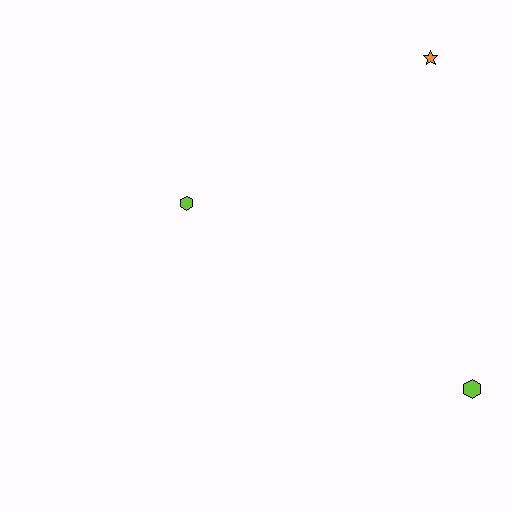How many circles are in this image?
There are no circles.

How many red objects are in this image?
There are no red objects.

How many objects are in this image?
There are 3 objects.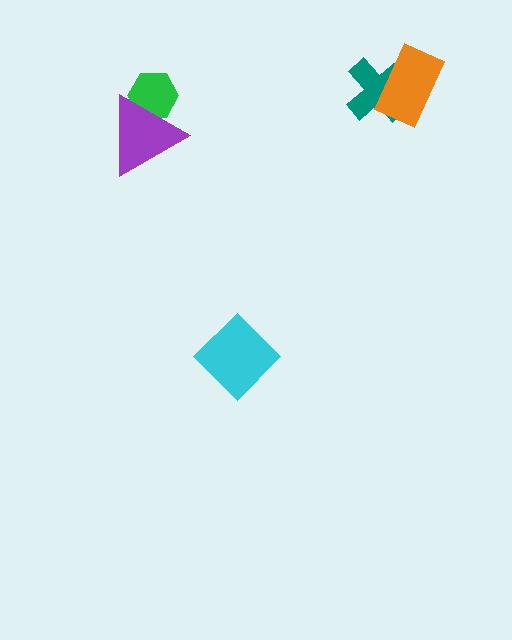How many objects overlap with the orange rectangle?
1 object overlaps with the orange rectangle.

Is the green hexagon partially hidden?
Yes, it is partially covered by another shape.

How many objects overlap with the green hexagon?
1 object overlaps with the green hexagon.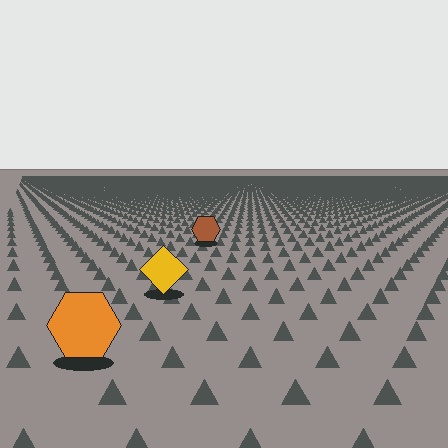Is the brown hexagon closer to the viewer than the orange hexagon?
No. The orange hexagon is closer — you can tell from the texture gradient: the ground texture is coarser near it.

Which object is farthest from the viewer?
The brown hexagon is farthest from the viewer. It appears smaller and the ground texture around it is denser.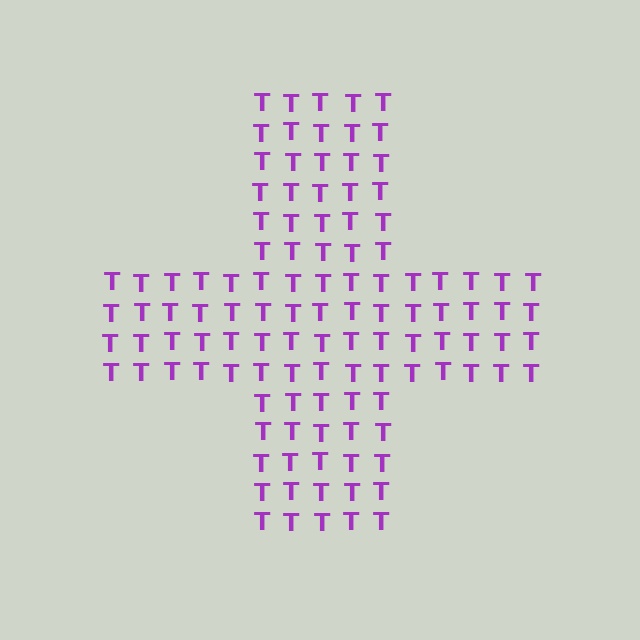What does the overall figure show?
The overall figure shows a cross.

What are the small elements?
The small elements are letter T's.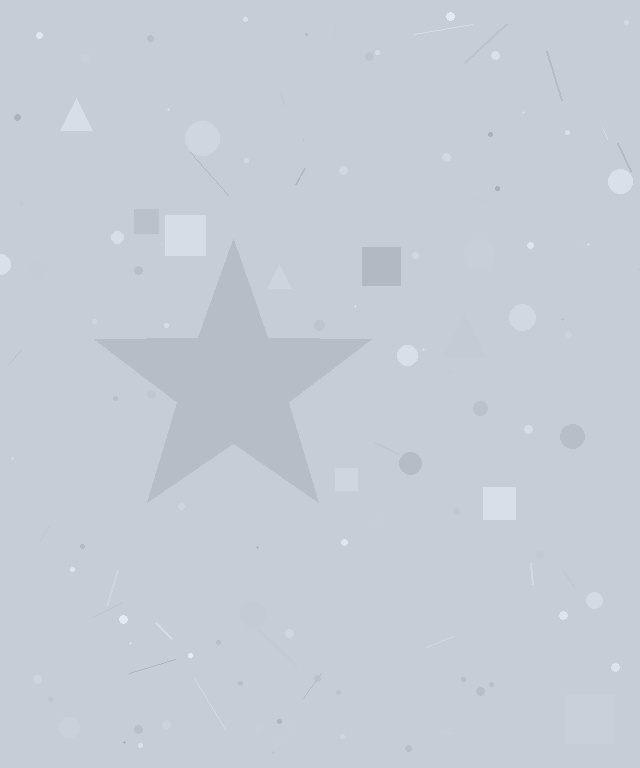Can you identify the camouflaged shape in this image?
The camouflaged shape is a star.